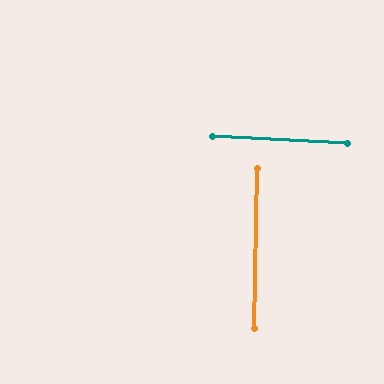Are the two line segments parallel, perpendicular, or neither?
Perpendicular — they meet at approximately 88°.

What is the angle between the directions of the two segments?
Approximately 88 degrees.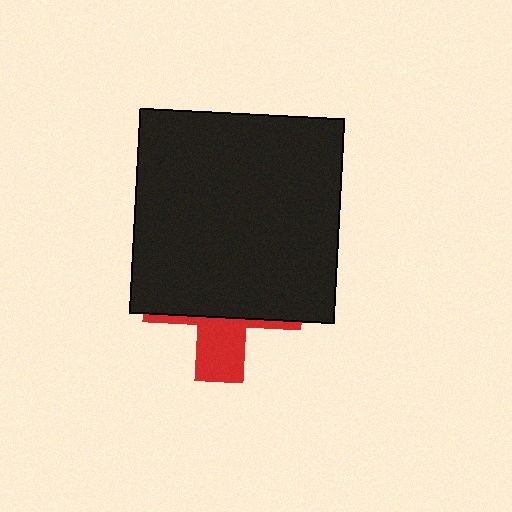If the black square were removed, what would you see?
You would see the complete red cross.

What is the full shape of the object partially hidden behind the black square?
The partially hidden object is a red cross.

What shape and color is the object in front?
The object in front is a black square.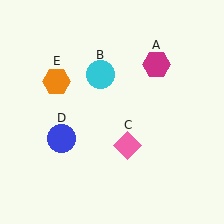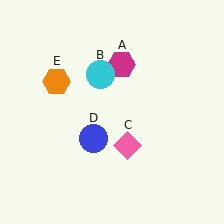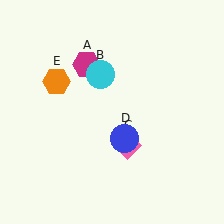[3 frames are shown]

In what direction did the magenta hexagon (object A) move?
The magenta hexagon (object A) moved left.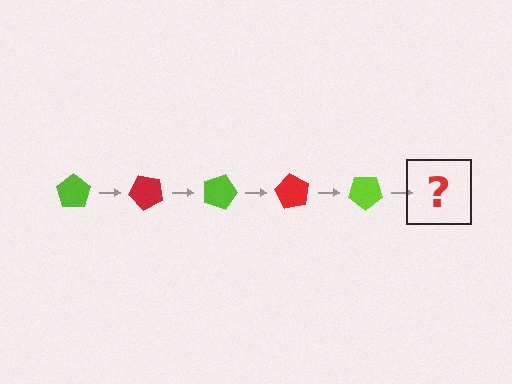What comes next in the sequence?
The next element should be a red pentagon, rotated 225 degrees from the start.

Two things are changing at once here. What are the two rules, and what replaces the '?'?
The two rules are that it rotates 45 degrees each step and the color cycles through lime and red. The '?' should be a red pentagon, rotated 225 degrees from the start.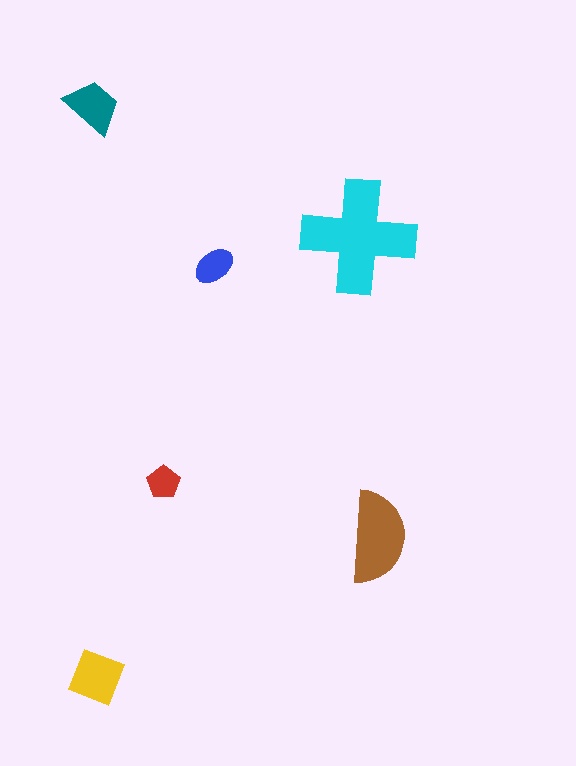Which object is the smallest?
The red pentagon.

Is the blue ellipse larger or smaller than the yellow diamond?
Smaller.